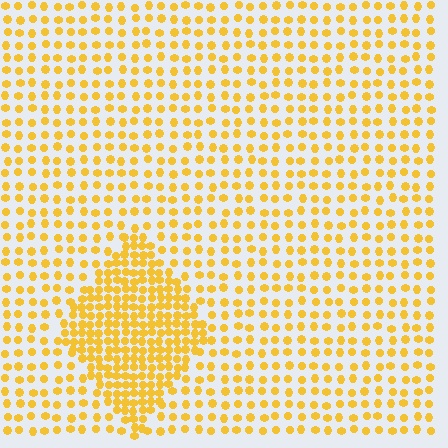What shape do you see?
I see a diamond.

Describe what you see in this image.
The image contains small yellow elements arranged at two different densities. A diamond-shaped region is visible where the elements are more densely packed than the surrounding area.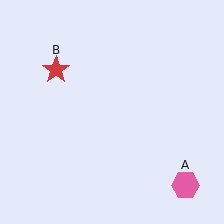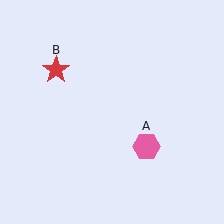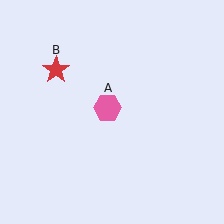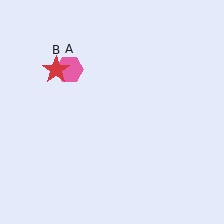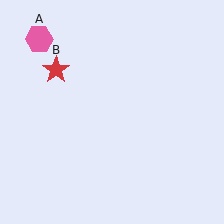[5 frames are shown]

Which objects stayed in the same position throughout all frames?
Red star (object B) remained stationary.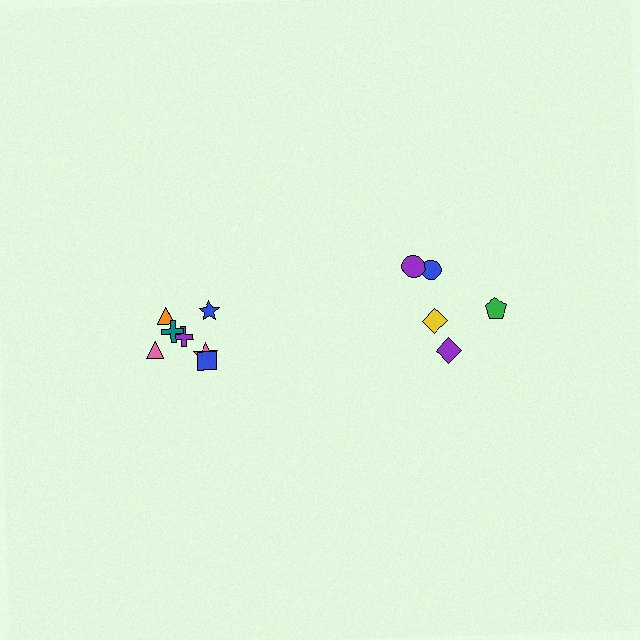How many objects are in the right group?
There are 5 objects.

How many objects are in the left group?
There are 7 objects.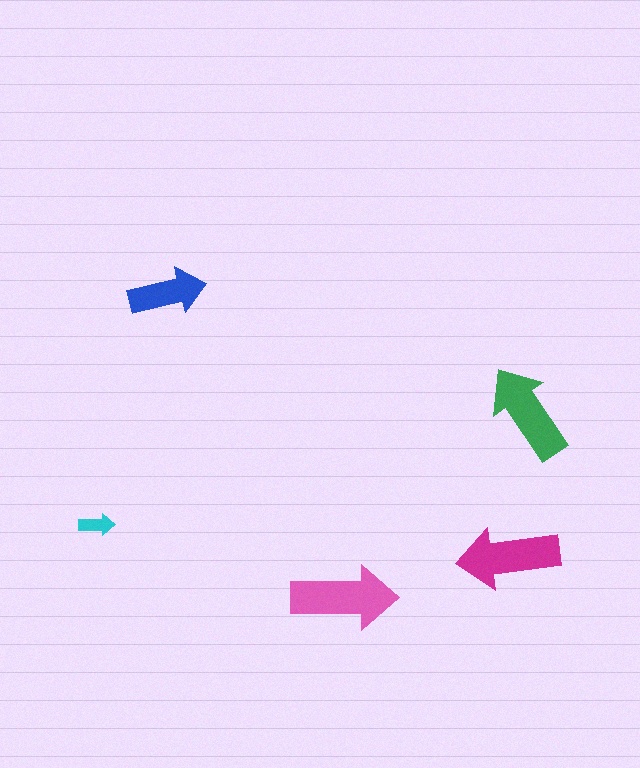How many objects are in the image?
There are 5 objects in the image.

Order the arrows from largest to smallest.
the pink one, the magenta one, the green one, the blue one, the cyan one.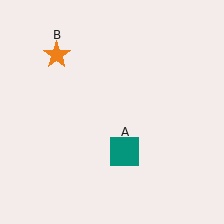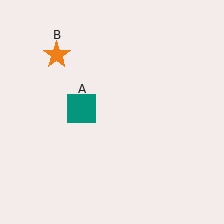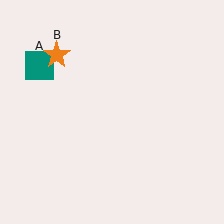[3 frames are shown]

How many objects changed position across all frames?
1 object changed position: teal square (object A).